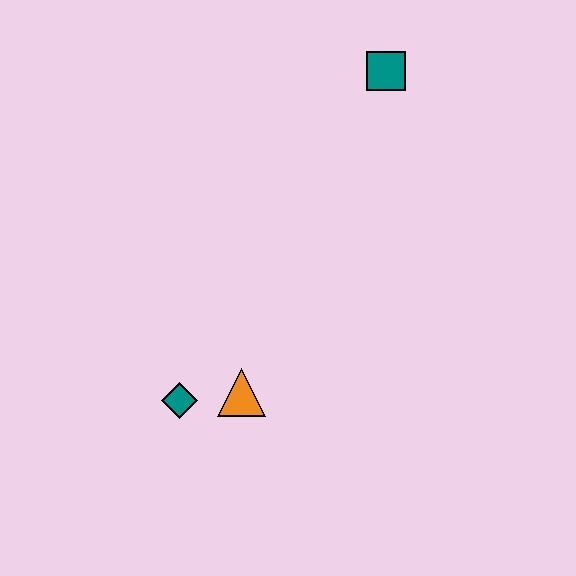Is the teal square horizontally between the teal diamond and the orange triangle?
No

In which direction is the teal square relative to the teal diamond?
The teal square is above the teal diamond.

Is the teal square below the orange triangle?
No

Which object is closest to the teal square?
The orange triangle is closest to the teal square.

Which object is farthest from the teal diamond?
The teal square is farthest from the teal diamond.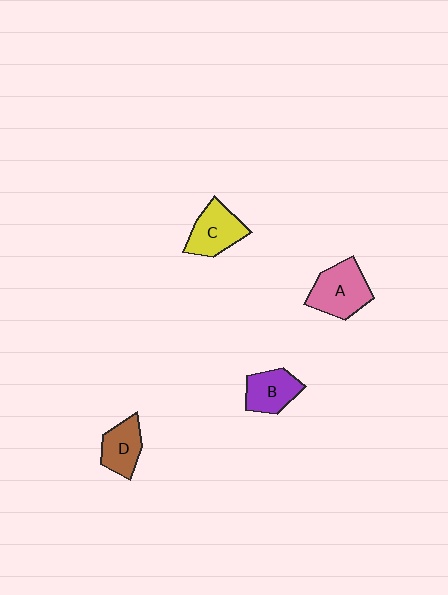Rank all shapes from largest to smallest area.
From largest to smallest: A (pink), C (yellow), B (purple), D (brown).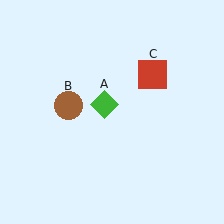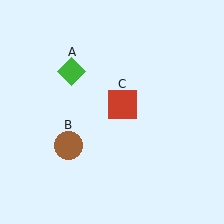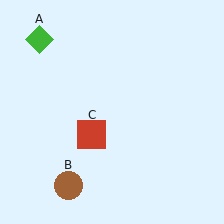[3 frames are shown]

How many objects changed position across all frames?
3 objects changed position: green diamond (object A), brown circle (object B), red square (object C).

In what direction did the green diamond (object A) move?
The green diamond (object A) moved up and to the left.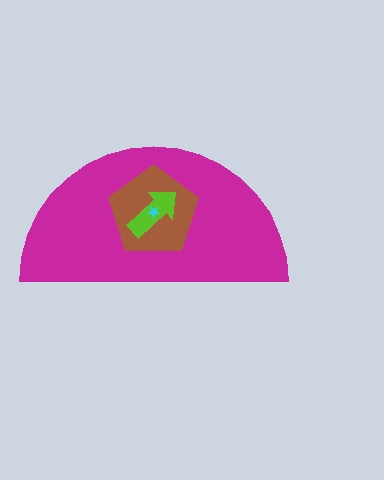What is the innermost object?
The cyan star.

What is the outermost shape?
The magenta semicircle.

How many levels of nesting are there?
4.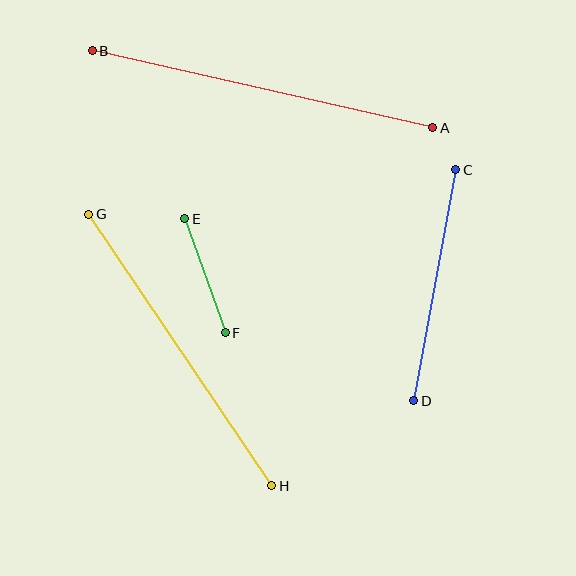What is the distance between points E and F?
The distance is approximately 121 pixels.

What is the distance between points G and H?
The distance is approximately 327 pixels.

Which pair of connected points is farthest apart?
Points A and B are farthest apart.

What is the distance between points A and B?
The distance is approximately 349 pixels.